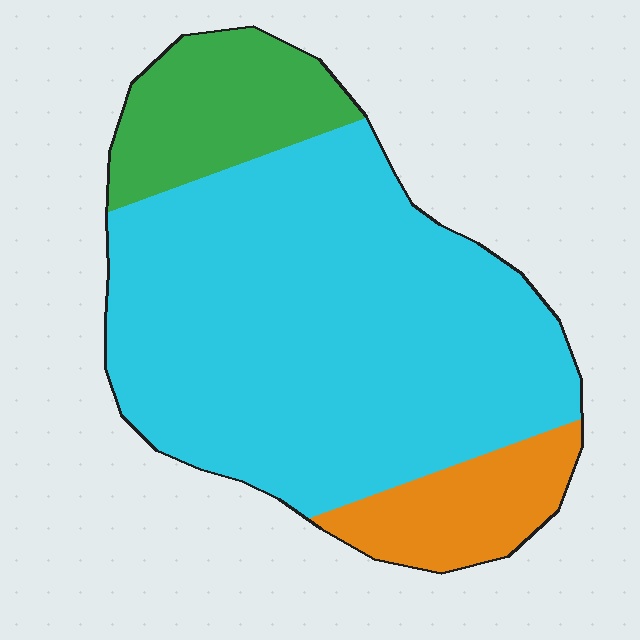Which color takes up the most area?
Cyan, at roughly 70%.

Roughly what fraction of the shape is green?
Green takes up about one sixth (1/6) of the shape.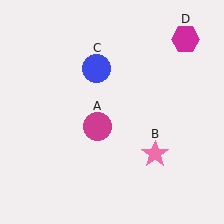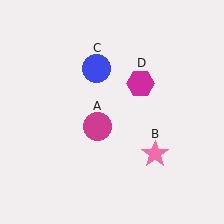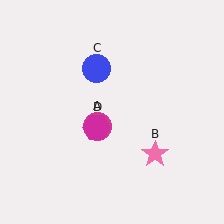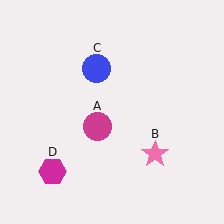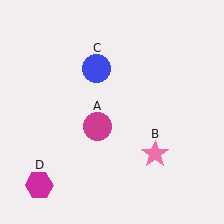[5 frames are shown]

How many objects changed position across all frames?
1 object changed position: magenta hexagon (object D).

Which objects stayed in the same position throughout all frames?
Magenta circle (object A) and pink star (object B) and blue circle (object C) remained stationary.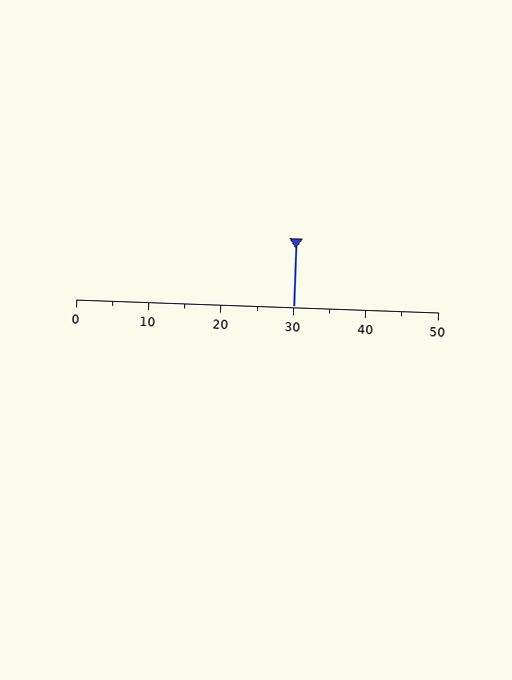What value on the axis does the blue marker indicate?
The marker indicates approximately 30.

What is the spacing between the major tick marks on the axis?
The major ticks are spaced 10 apart.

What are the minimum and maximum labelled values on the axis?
The axis runs from 0 to 50.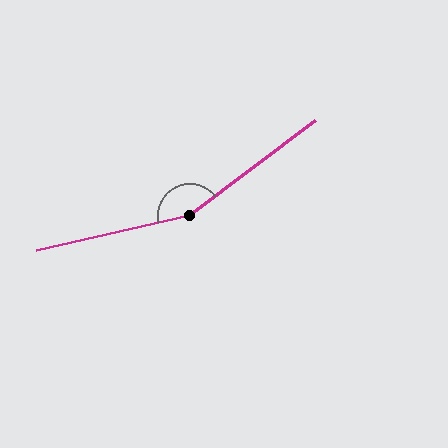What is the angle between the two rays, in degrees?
Approximately 155 degrees.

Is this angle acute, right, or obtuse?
It is obtuse.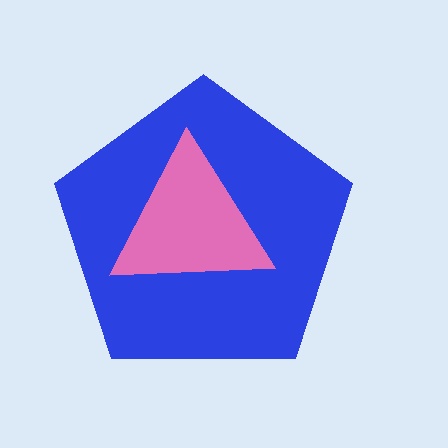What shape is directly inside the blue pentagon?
The pink triangle.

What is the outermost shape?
The blue pentagon.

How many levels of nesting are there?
2.